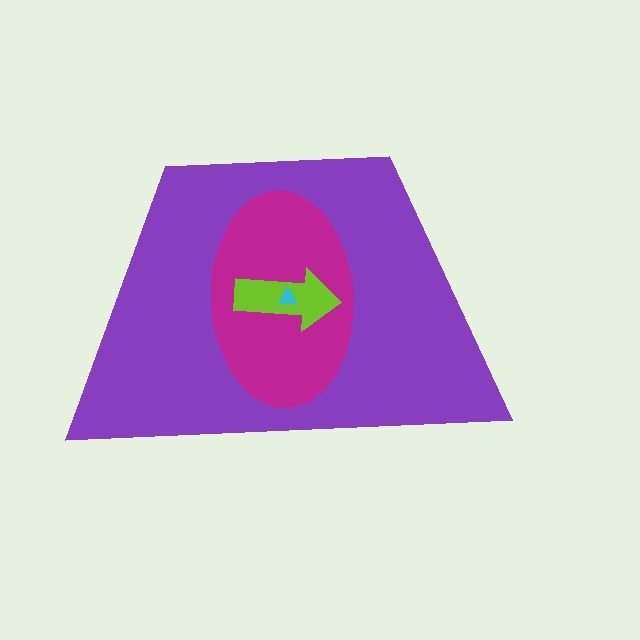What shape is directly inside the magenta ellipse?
The lime arrow.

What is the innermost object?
The cyan triangle.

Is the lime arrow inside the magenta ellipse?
Yes.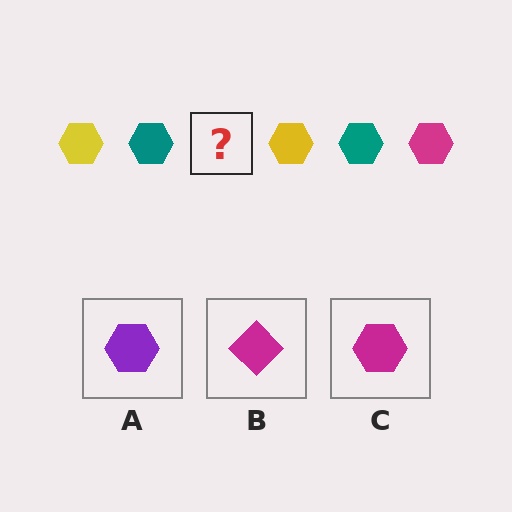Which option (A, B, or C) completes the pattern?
C.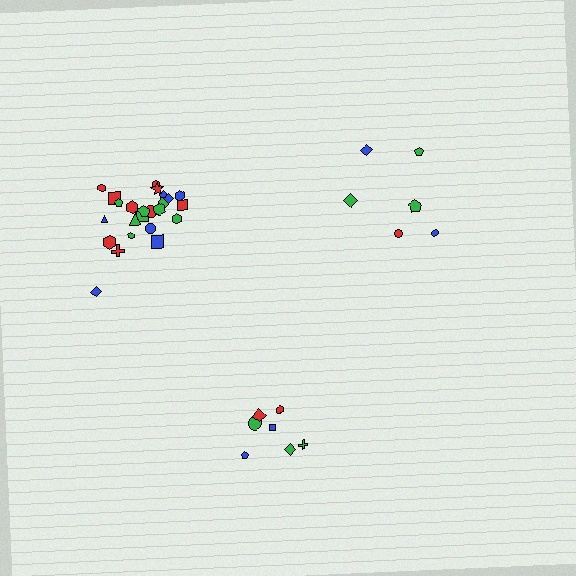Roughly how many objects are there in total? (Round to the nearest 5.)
Roughly 40 objects in total.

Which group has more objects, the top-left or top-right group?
The top-left group.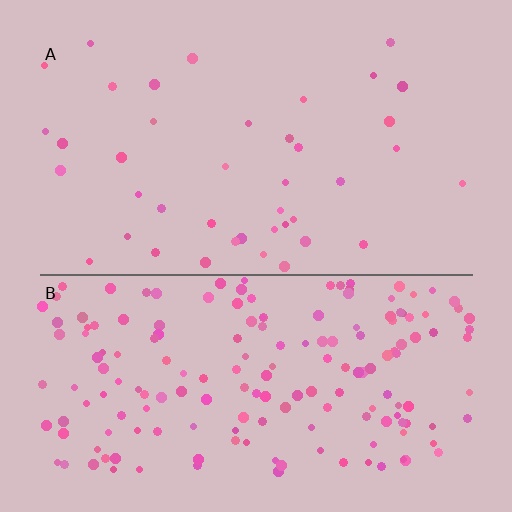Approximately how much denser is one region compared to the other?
Approximately 4.3× — region B over region A.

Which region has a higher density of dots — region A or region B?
B (the bottom).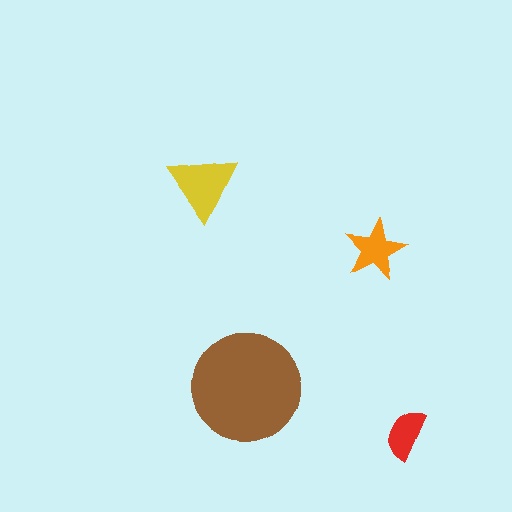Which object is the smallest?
The red semicircle.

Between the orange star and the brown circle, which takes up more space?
The brown circle.